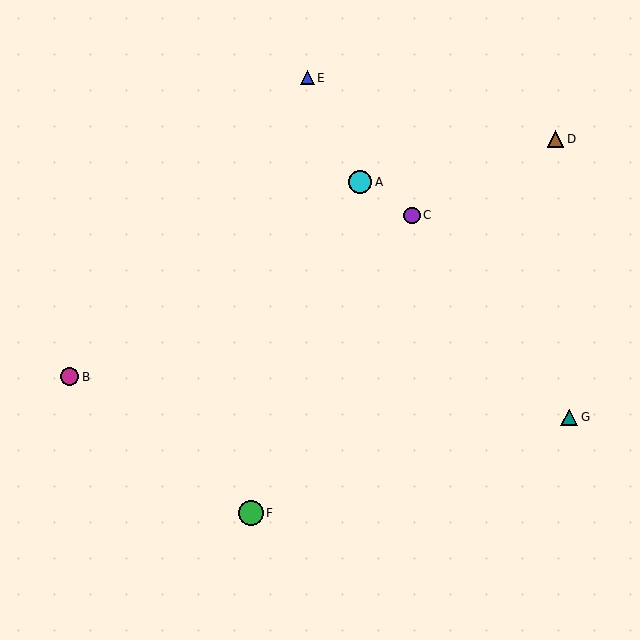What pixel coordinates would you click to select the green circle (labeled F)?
Click at (251, 513) to select the green circle F.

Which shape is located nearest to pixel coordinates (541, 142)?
The brown triangle (labeled D) at (556, 139) is nearest to that location.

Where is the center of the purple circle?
The center of the purple circle is at (412, 215).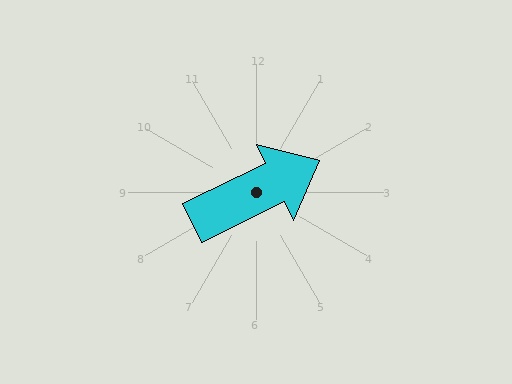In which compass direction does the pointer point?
Northeast.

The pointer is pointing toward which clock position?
Roughly 2 o'clock.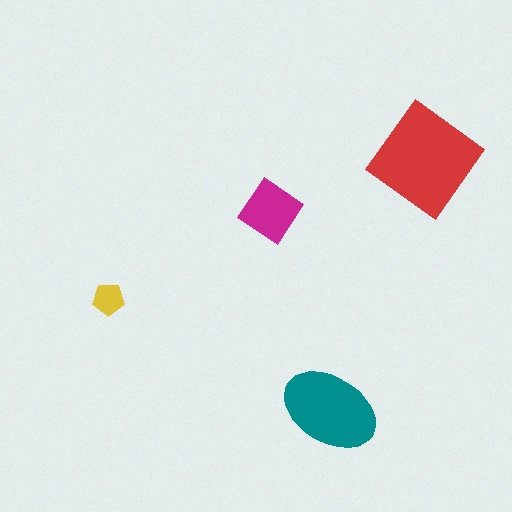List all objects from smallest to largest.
The yellow pentagon, the magenta diamond, the teal ellipse, the red diamond.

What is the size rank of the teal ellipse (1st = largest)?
2nd.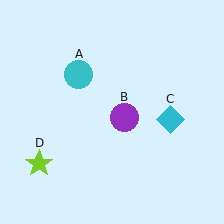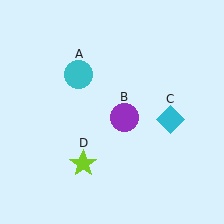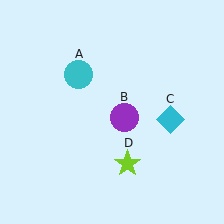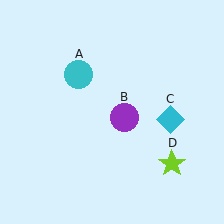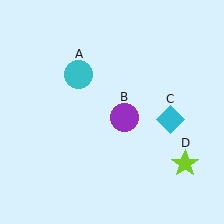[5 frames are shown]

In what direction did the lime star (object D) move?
The lime star (object D) moved right.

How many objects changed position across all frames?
1 object changed position: lime star (object D).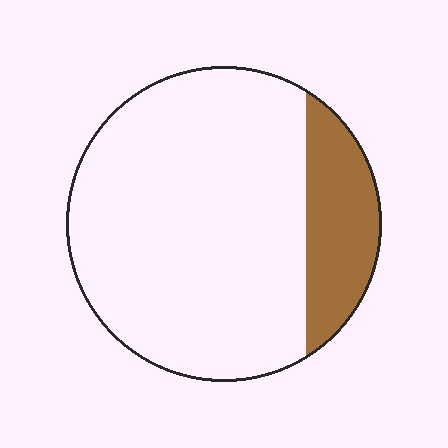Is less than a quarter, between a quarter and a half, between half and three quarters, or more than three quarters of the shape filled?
Less than a quarter.